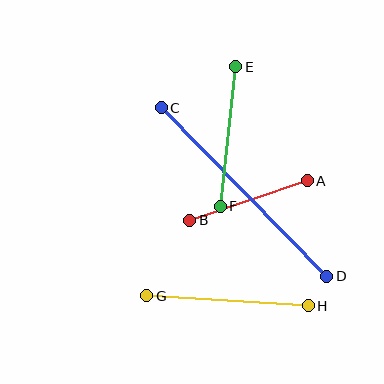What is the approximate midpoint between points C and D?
The midpoint is at approximately (244, 192) pixels.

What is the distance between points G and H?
The distance is approximately 162 pixels.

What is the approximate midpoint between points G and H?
The midpoint is at approximately (227, 301) pixels.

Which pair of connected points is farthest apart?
Points C and D are farthest apart.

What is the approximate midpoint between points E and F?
The midpoint is at approximately (228, 136) pixels.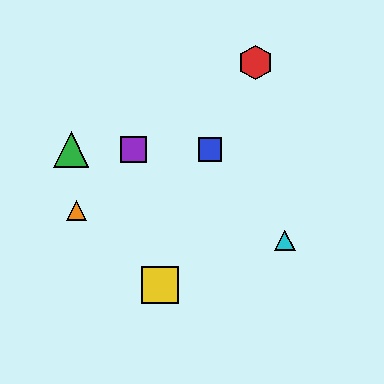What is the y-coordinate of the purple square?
The purple square is at y≈150.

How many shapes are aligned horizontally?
3 shapes (the blue square, the green triangle, the purple square) are aligned horizontally.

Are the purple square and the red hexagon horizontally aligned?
No, the purple square is at y≈150 and the red hexagon is at y≈63.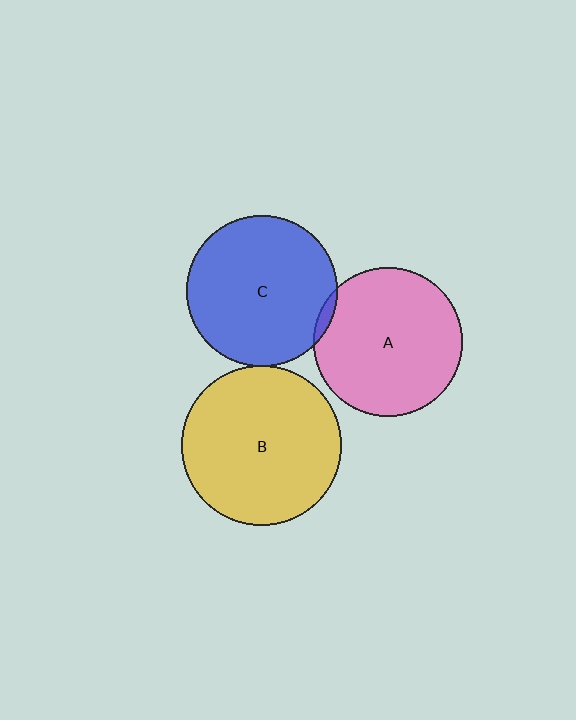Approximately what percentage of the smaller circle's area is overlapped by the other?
Approximately 5%.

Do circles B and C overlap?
Yes.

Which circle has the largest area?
Circle B (yellow).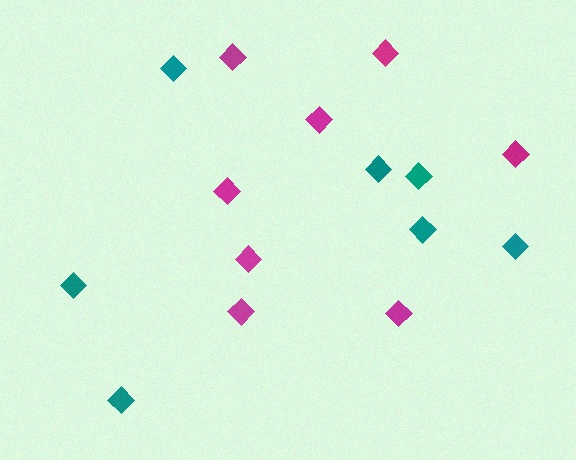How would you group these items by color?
There are 2 groups: one group of teal diamonds (7) and one group of magenta diamonds (8).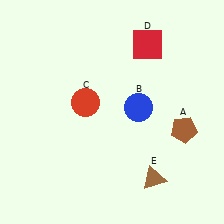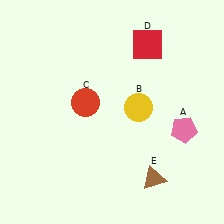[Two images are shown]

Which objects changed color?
A changed from brown to pink. B changed from blue to yellow.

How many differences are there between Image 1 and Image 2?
There are 2 differences between the two images.